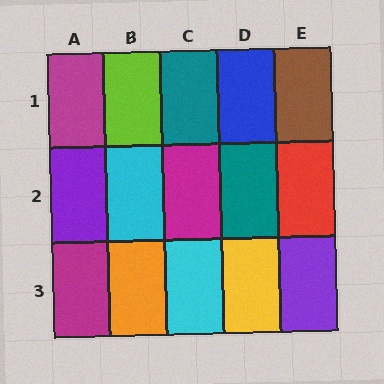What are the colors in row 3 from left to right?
Magenta, orange, cyan, yellow, purple.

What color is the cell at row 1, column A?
Magenta.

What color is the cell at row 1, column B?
Lime.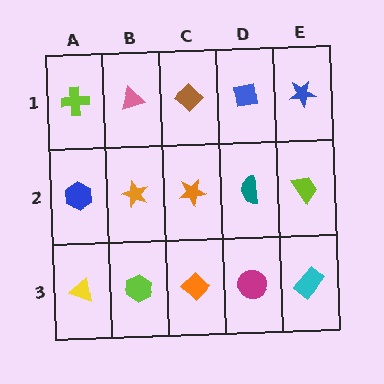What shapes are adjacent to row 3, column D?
A teal semicircle (row 2, column D), an orange diamond (row 3, column C), a cyan rectangle (row 3, column E).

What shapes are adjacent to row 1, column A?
A blue hexagon (row 2, column A), a pink triangle (row 1, column B).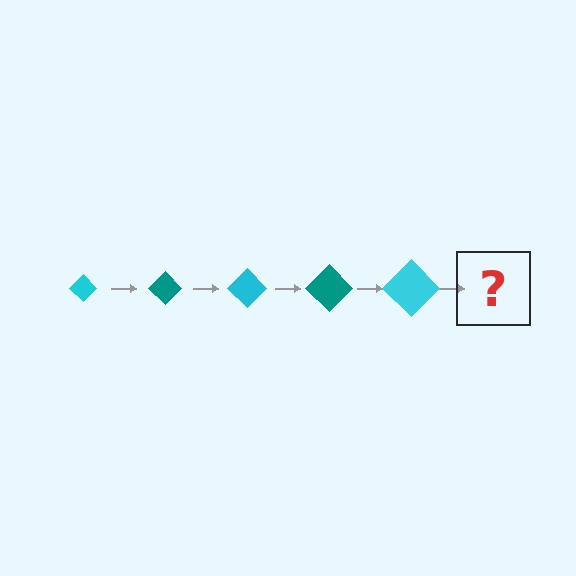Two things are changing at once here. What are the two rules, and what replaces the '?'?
The two rules are that the diamond grows larger each step and the color cycles through cyan and teal. The '?' should be a teal diamond, larger than the previous one.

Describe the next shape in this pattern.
It should be a teal diamond, larger than the previous one.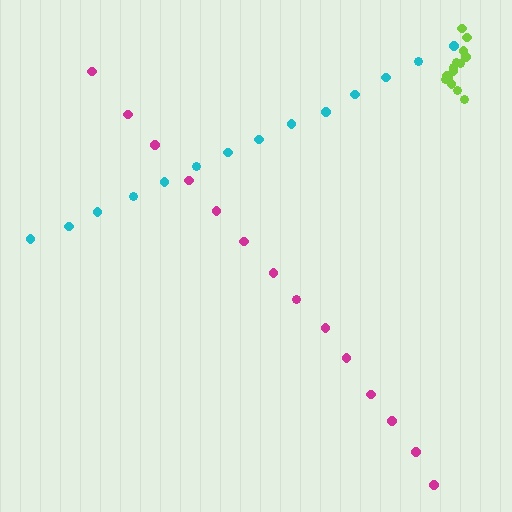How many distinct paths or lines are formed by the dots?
There are 3 distinct paths.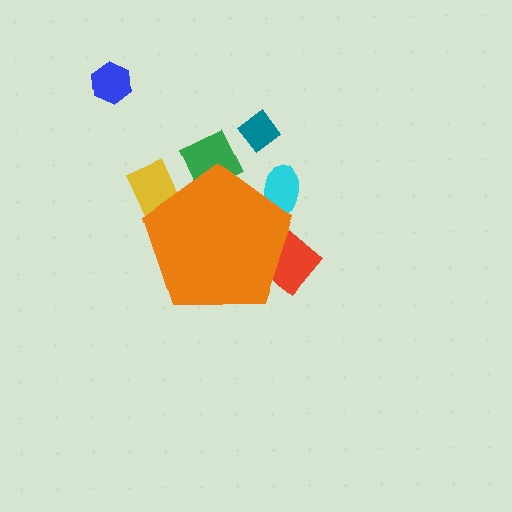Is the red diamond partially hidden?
Yes, the red diamond is partially hidden behind the orange pentagon.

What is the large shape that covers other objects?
An orange pentagon.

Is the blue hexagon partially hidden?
No, the blue hexagon is fully visible.